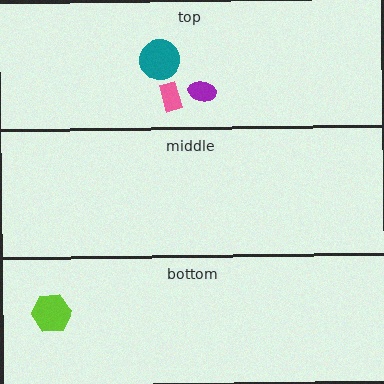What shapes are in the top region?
The pink rectangle, the purple ellipse, the teal circle.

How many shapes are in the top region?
3.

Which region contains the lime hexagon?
The bottom region.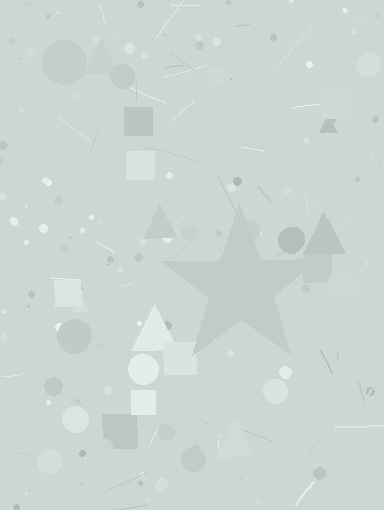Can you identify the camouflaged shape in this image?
The camouflaged shape is a star.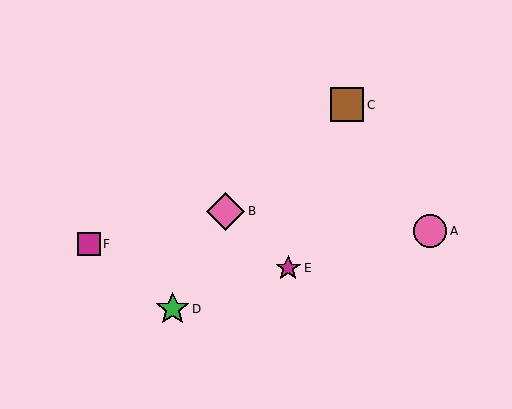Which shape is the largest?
The pink diamond (labeled B) is the largest.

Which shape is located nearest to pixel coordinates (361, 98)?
The brown square (labeled C) at (347, 105) is nearest to that location.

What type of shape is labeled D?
Shape D is a green star.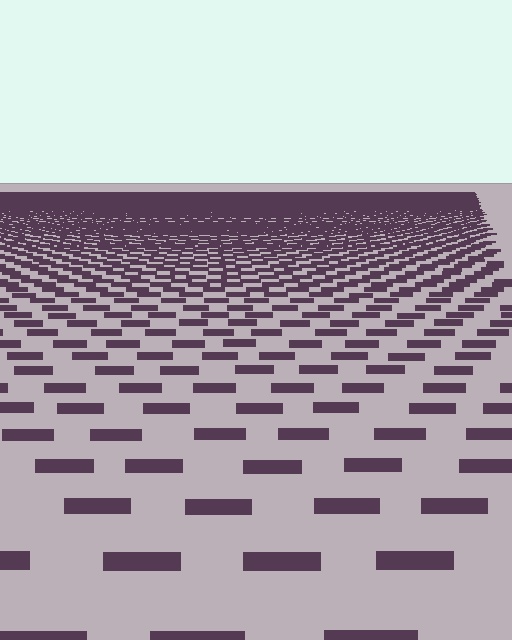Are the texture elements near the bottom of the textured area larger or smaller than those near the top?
Larger. Near the bottom, elements are closer to the viewer and appear at a bigger on-screen size.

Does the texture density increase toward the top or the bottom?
Density increases toward the top.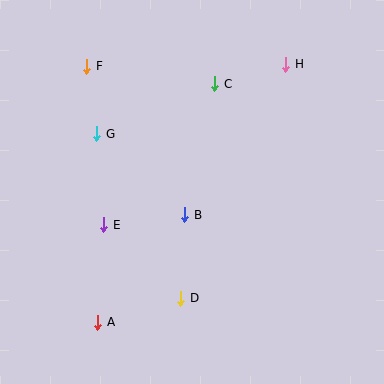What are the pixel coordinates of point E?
Point E is at (104, 225).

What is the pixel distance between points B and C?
The distance between B and C is 134 pixels.